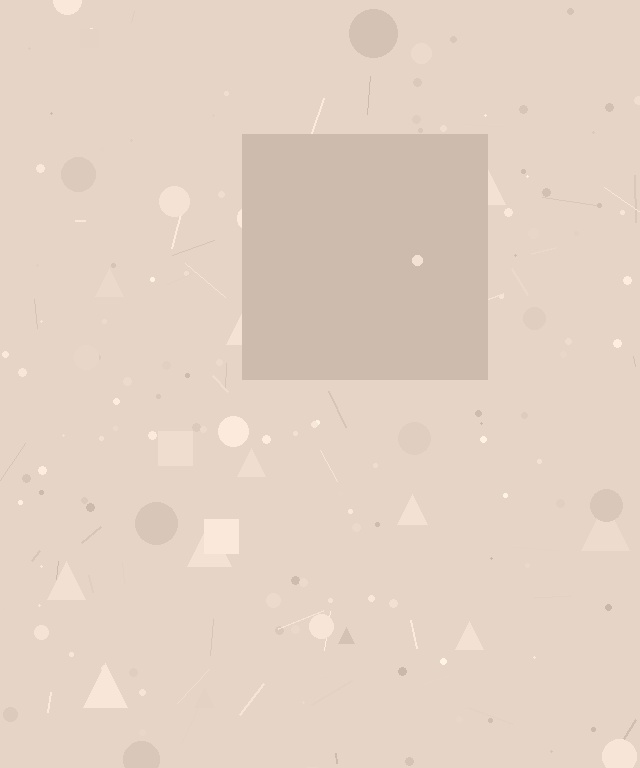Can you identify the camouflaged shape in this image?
The camouflaged shape is a square.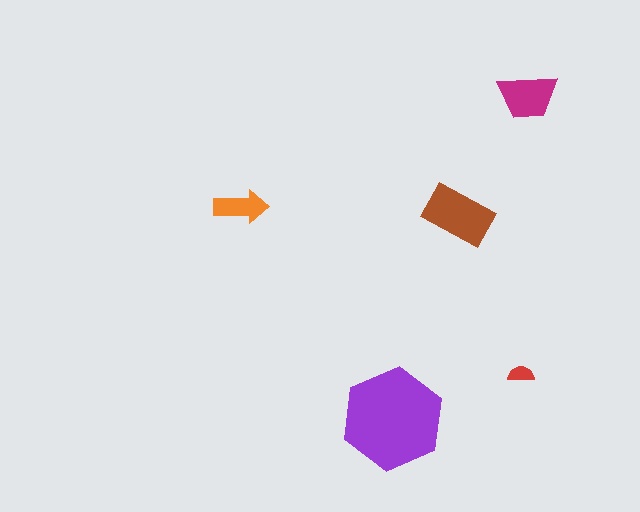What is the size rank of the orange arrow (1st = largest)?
4th.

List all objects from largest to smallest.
The purple hexagon, the brown rectangle, the magenta trapezoid, the orange arrow, the red semicircle.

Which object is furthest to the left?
The orange arrow is leftmost.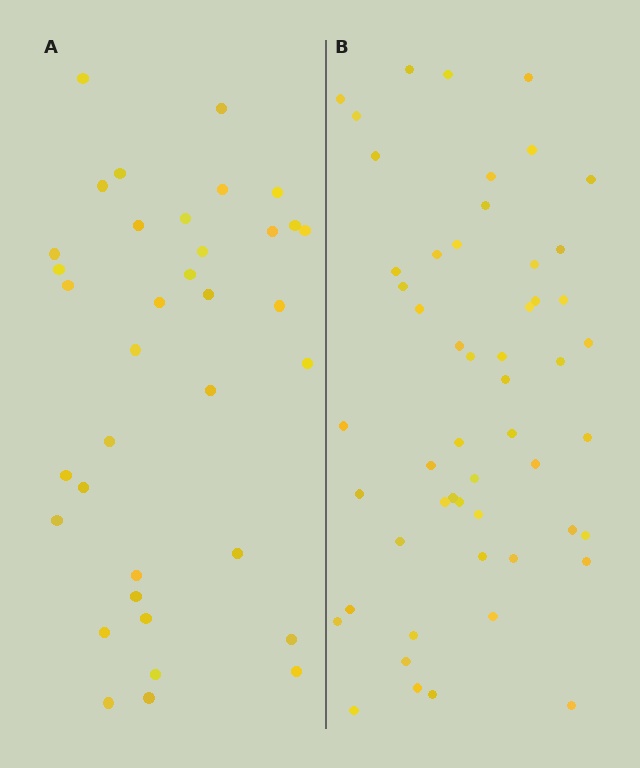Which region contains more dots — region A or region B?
Region B (the right region) has more dots.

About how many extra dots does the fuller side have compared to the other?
Region B has approximately 15 more dots than region A.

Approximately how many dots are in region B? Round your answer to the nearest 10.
About 50 dots. (The exact count is 53, which rounds to 50.)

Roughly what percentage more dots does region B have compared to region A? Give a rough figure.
About 45% more.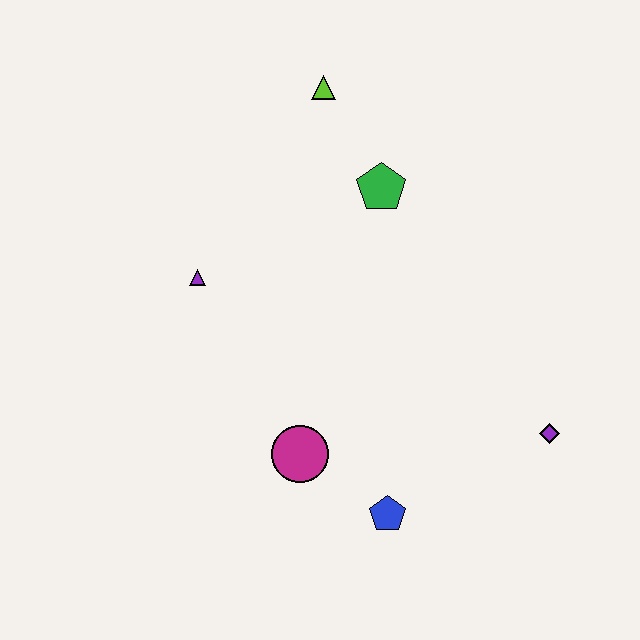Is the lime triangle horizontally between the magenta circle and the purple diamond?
Yes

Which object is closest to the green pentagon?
The lime triangle is closest to the green pentagon.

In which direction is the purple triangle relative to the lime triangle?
The purple triangle is below the lime triangle.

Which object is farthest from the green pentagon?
The blue pentagon is farthest from the green pentagon.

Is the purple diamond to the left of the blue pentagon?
No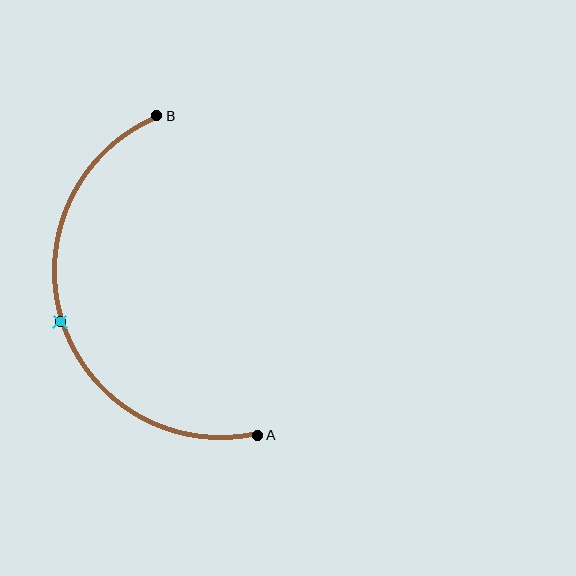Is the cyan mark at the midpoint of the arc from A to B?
Yes. The cyan mark lies on the arc at equal arc-length from both A and B — it is the arc midpoint.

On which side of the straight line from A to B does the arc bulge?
The arc bulges to the left of the straight line connecting A and B.